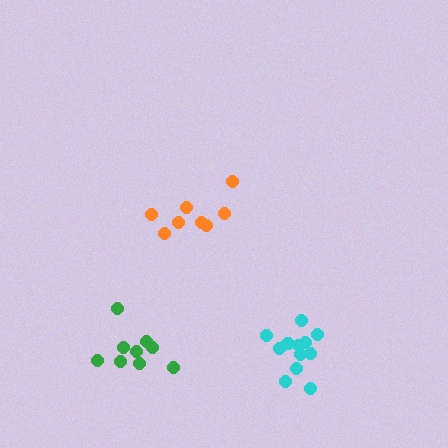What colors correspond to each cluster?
The clusters are colored: orange, cyan, green.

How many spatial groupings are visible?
There are 3 spatial groupings.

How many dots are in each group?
Group 1: 8 dots, Group 2: 12 dots, Group 3: 9 dots (29 total).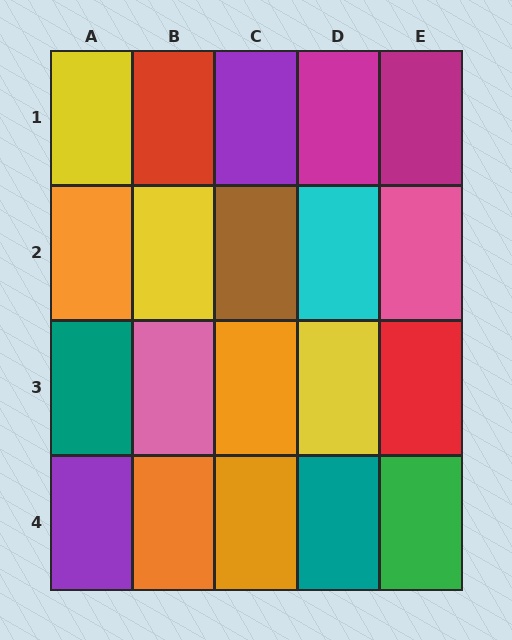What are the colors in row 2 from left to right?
Orange, yellow, brown, cyan, pink.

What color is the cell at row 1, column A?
Yellow.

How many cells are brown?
1 cell is brown.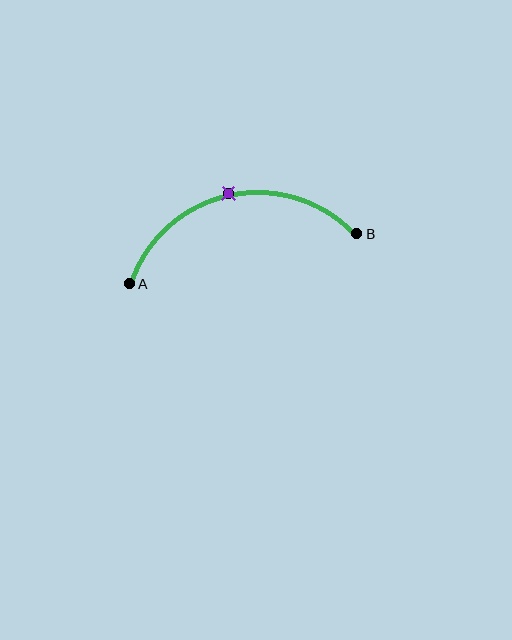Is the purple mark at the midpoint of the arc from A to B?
Yes. The purple mark lies on the arc at equal arc-length from both A and B — it is the arc midpoint.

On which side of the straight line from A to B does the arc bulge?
The arc bulges above the straight line connecting A and B.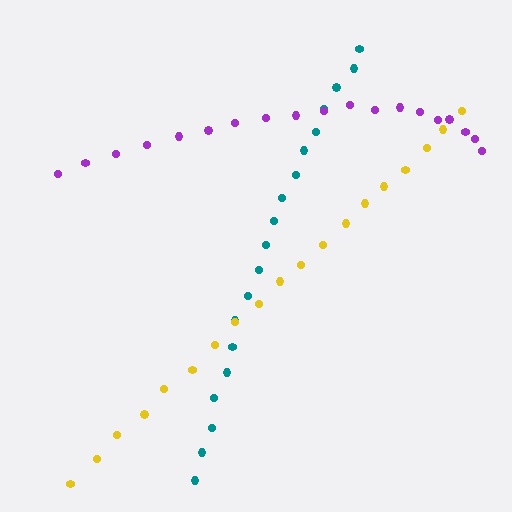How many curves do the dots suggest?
There are 3 distinct paths.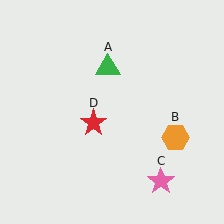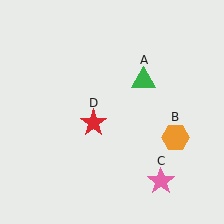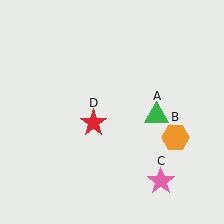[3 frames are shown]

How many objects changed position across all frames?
1 object changed position: green triangle (object A).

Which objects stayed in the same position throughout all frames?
Orange hexagon (object B) and pink star (object C) and red star (object D) remained stationary.